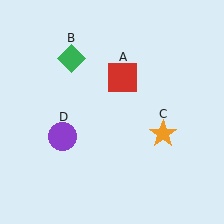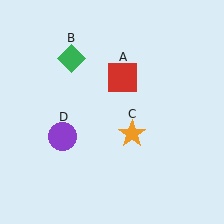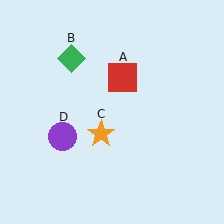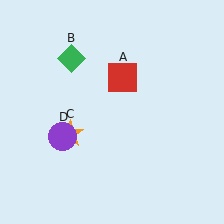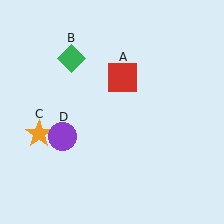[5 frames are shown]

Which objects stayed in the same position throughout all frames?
Red square (object A) and green diamond (object B) and purple circle (object D) remained stationary.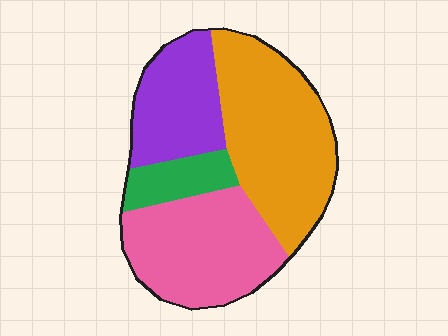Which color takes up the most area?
Orange, at roughly 40%.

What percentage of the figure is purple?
Purple takes up about one fifth (1/5) of the figure.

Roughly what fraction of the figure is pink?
Pink covers around 30% of the figure.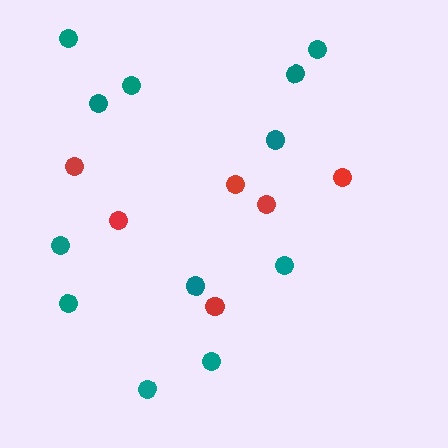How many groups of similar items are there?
There are 2 groups: one group of teal circles (12) and one group of red circles (6).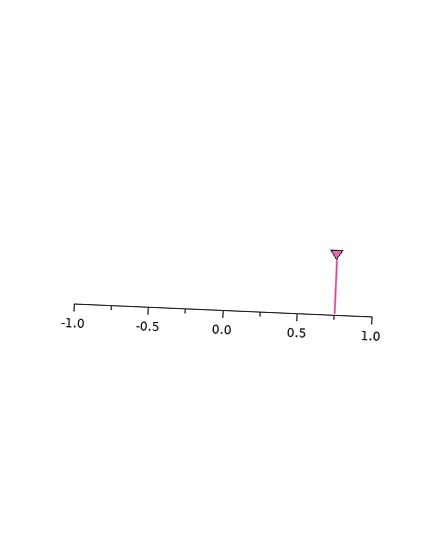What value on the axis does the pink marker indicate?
The marker indicates approximately 0.75.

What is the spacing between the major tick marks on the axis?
The major ticks are spaced 0.5 apart.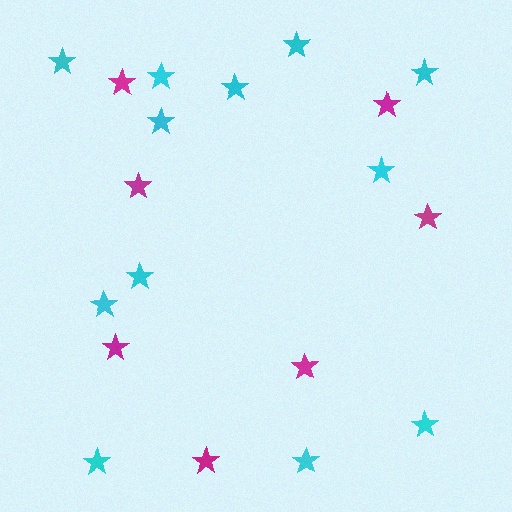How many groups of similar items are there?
There are 2 groups: one group of magenta stars (7) and one group of cyan stars (12).